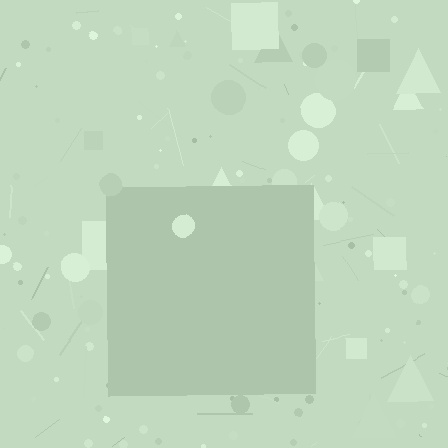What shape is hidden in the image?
A square is hidden in the image.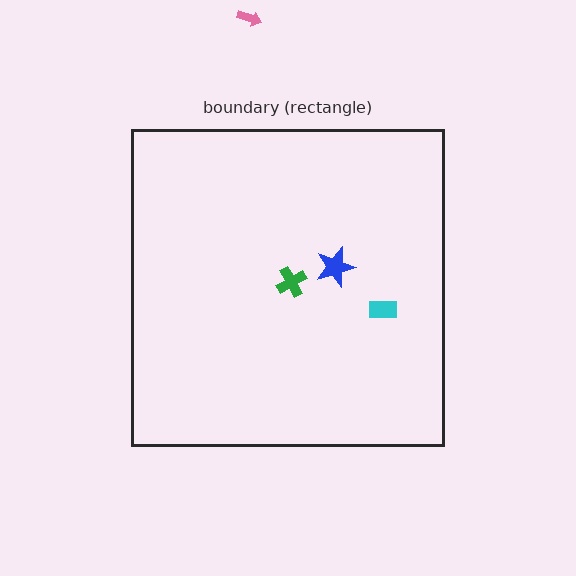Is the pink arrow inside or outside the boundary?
Outside.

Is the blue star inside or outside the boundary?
Inside.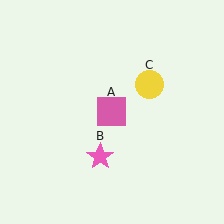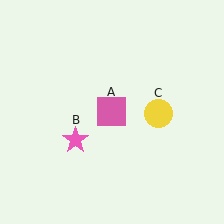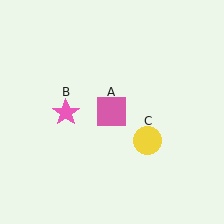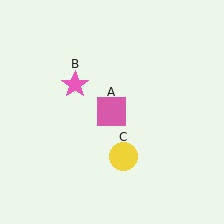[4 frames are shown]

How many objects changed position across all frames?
2 objects changed position: pink star (object B), yellow circle (object C).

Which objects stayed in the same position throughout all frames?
Pink square (object A) remained stationary.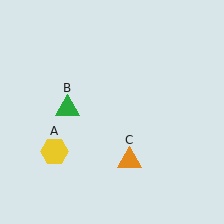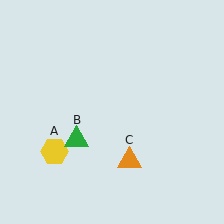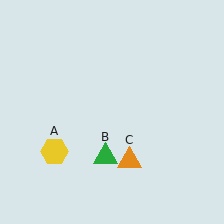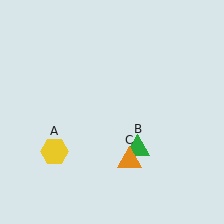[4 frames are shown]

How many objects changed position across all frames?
1 object changed position: green triangle (object B).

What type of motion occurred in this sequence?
The green triangle (object B) rotated counterclockwise around the center of the scene.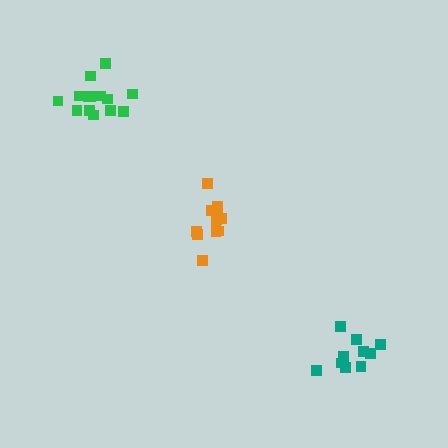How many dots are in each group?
Group 1: 10 dots, Group 2: 13 dots, Group 3: 14 dots (37 total).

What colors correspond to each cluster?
The clusters are colored: teal, orange, green.